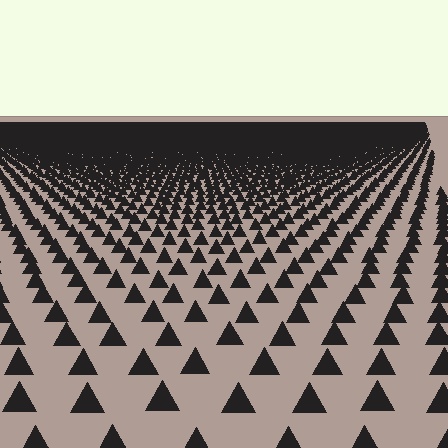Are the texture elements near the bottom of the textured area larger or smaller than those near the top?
Larger. Near the bottom, elements are closer to the viewer and appear at a bigger on-screen size.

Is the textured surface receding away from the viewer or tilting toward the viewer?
The surface is receding away from the viewer. Texture elements get smaller and denser toward the top.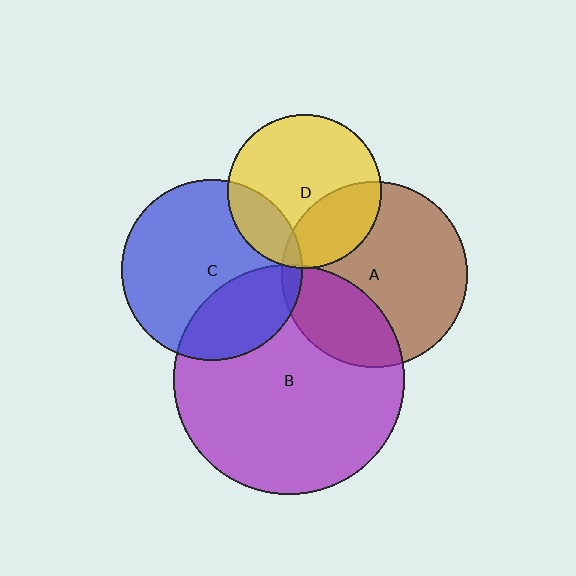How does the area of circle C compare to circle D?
Approximately 1.4 times.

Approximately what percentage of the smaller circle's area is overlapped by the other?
Approximately 30%.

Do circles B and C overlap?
Yes.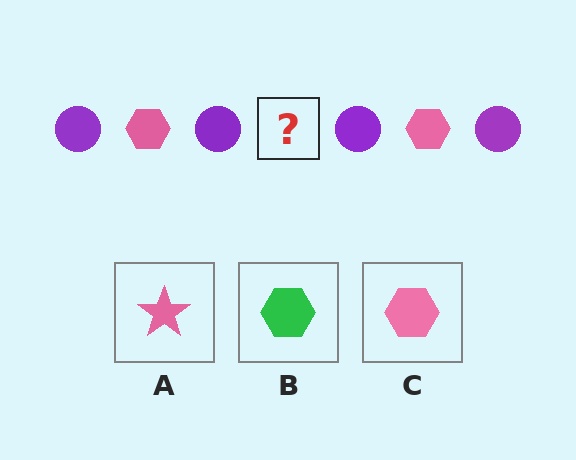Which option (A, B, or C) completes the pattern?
C.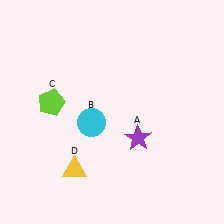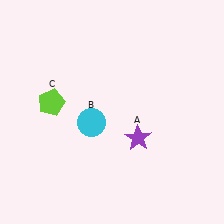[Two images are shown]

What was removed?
The yellow triangle (D) was removed in Image 2.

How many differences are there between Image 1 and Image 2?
There is 1 difference between the two images.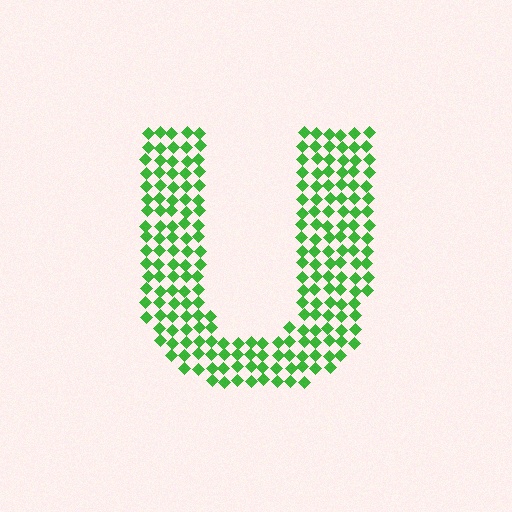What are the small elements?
The small elements are diamonds.